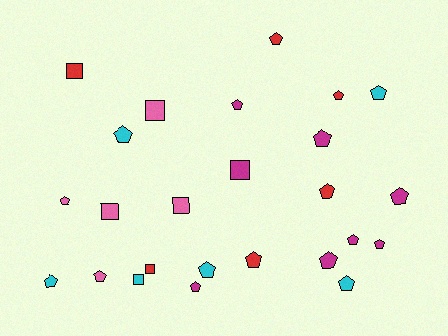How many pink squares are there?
There are 3 pink squares.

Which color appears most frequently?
Magenta, with 8 objects.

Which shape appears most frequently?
Pentagon, with 18 objects.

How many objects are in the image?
There are 25 objects.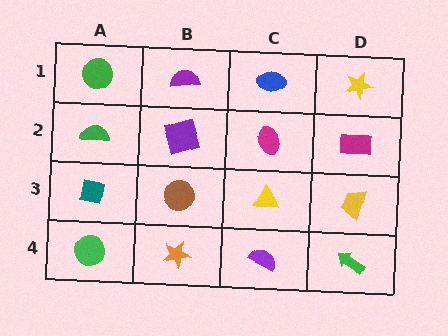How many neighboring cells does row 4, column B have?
3.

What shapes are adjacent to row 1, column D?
A magenta rectangle (row 2, column D), a blue ellipse (row 1, column C).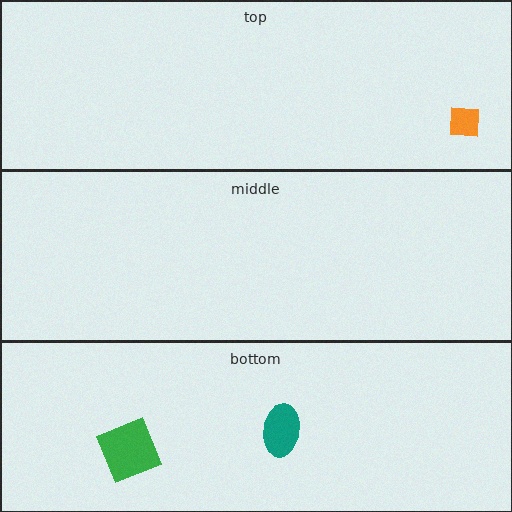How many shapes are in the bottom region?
2.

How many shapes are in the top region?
1.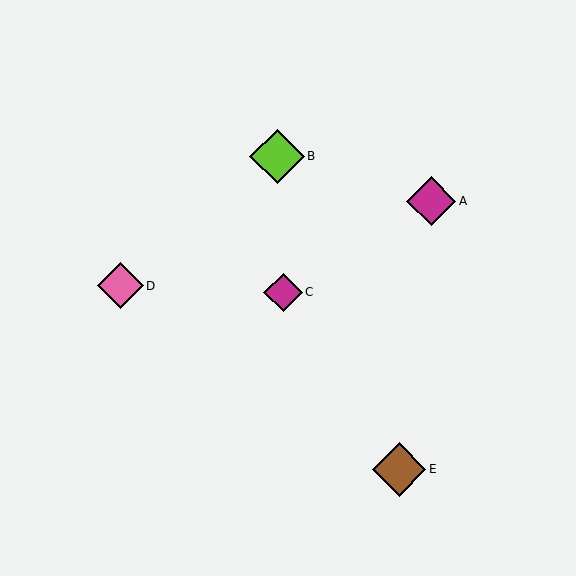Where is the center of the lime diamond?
The center of the lime diamond is at (277, 156).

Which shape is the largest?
The lime diamond (labeled B) is the largest.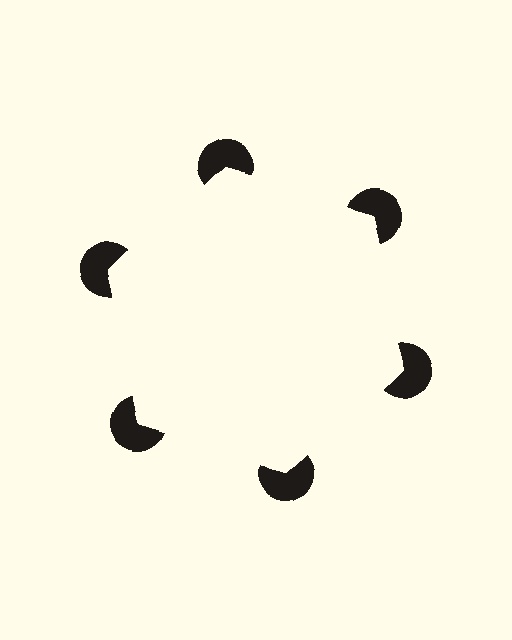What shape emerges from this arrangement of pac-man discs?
An illusory hexagon — its edges are inferred from the aligned wedge cuts in the pac-man discs, not physically drawn.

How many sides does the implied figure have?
6 sides.